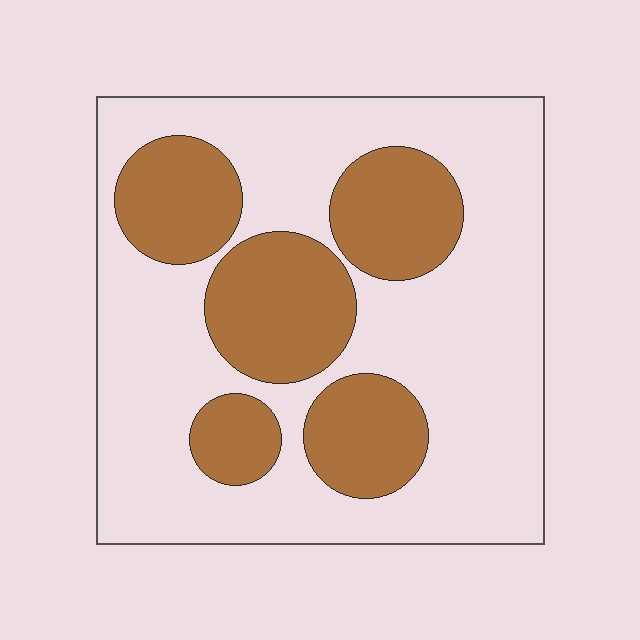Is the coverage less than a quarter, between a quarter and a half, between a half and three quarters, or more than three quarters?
Between a quarter and a half.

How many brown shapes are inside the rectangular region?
5.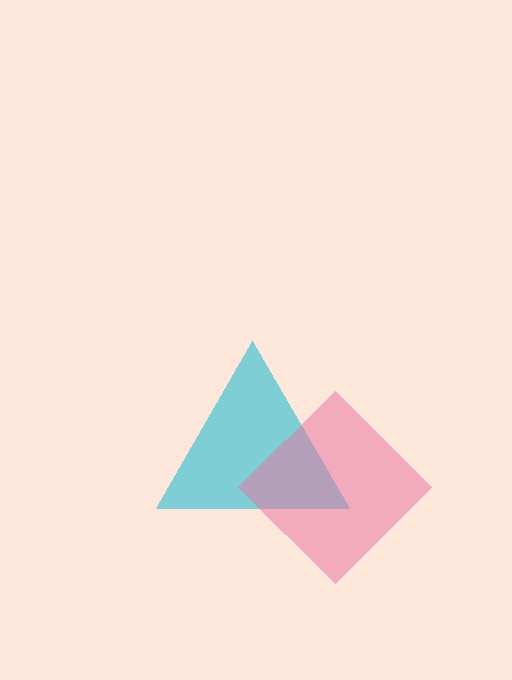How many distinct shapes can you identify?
There are 2 distinct shapes: a cyan triangle, a pink diamond.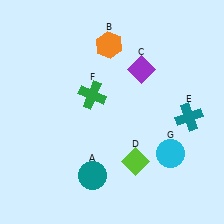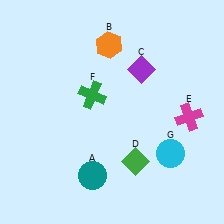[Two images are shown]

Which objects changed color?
D changed from lime to green. E changed from teal to magenta.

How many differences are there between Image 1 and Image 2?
There are 2 differences between the two images.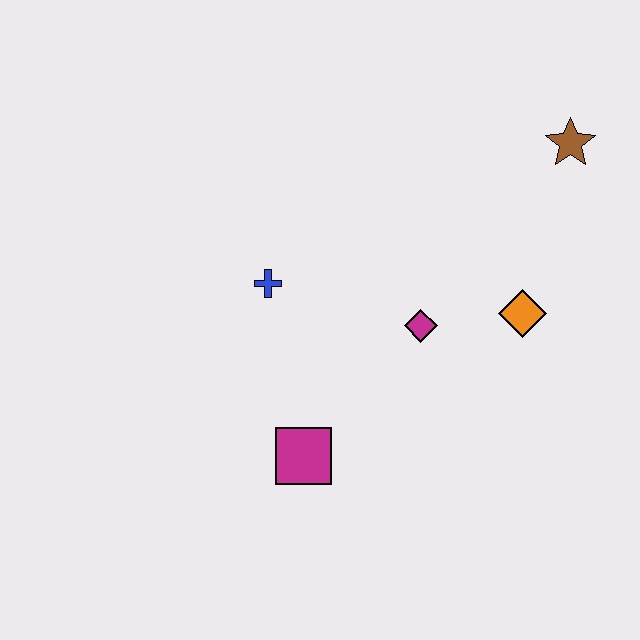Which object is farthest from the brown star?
The magenta square is farthest from the brown star.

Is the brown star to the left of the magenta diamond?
No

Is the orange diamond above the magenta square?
Yes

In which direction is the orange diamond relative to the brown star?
The orange diamond is below the brown star.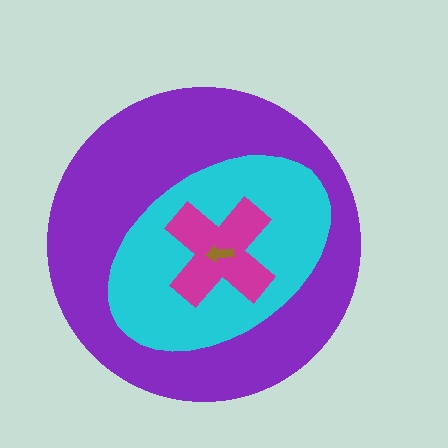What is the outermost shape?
The purple circle.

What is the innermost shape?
The brown arrow.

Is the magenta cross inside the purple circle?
Yes.